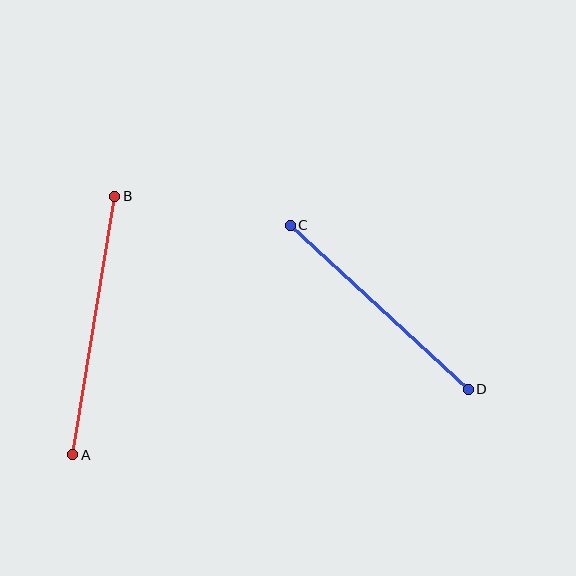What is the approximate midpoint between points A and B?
The midpoint is at approximately (94, 325) pixels.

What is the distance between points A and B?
The distance is approximately 262 pixels.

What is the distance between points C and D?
The distance is approximately 242 pixels.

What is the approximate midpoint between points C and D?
The midpoint is at approximately (379, 307) pixels.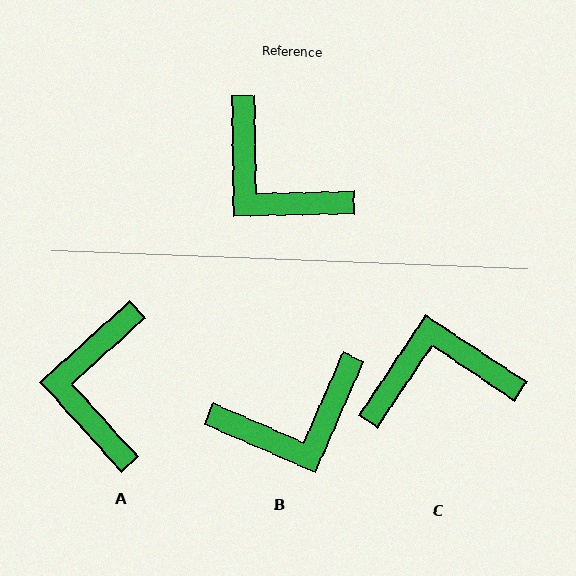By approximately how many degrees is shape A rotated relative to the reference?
Approximately 49 degrees clockwise.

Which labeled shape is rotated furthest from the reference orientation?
C, about 125 degrees away.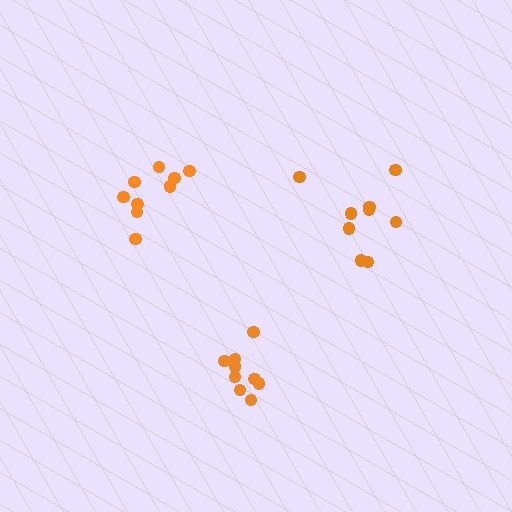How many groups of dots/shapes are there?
There are 3 groups.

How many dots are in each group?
Group 1: 9 dots, Group 2: 9 dots, Group 3: 9 dots (27 total).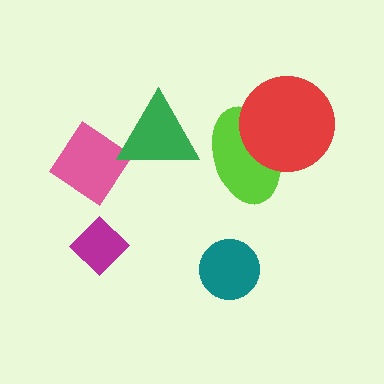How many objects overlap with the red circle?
1 object overlaps with the red circle.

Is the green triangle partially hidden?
No, no other shape covers it.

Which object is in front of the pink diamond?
The green triangle is in front of the pink diamond.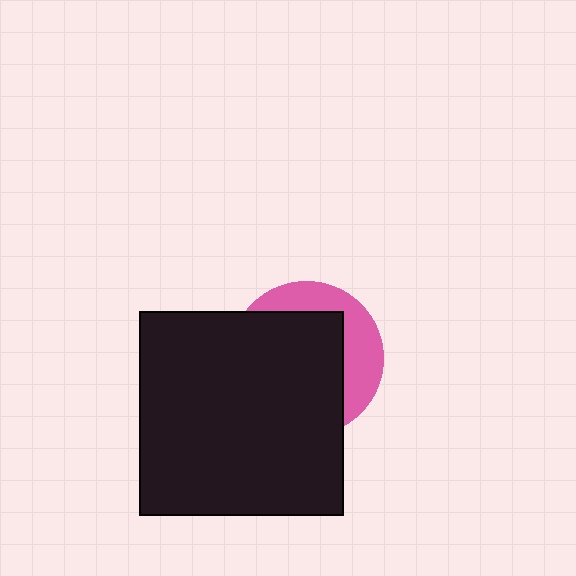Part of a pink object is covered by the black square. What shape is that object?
It is a circle.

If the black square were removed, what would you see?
You would see the complete pink circle.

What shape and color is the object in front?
The object in front is a black square.